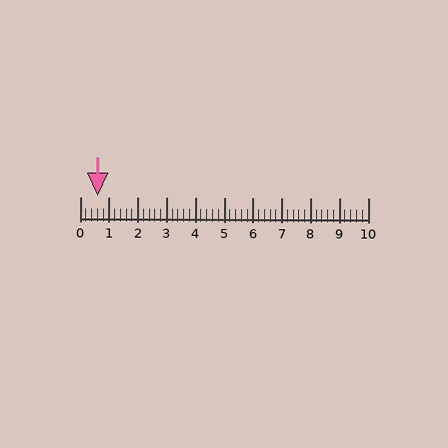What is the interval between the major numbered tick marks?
The major tick marks are spaced 1 units apart.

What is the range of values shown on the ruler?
The ruler shows values from 0 to 10.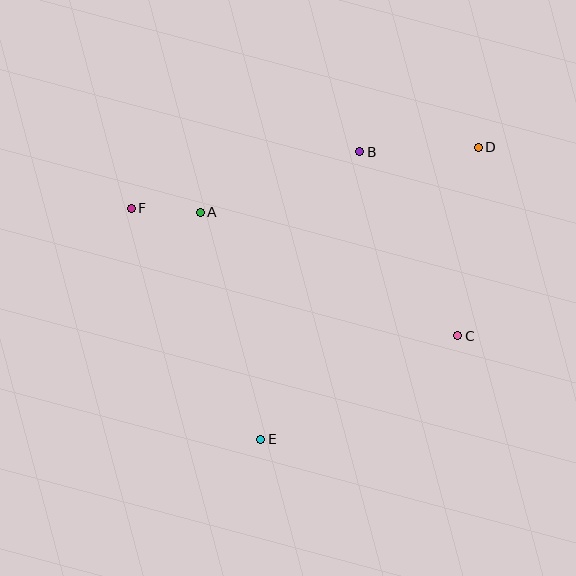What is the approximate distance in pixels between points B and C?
The distance between B and C is approximately 208 pixels.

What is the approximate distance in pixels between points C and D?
The distance between C and D is approximately 189 pixels.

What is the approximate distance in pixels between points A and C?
The distance between A and C is approximately 286 pixels.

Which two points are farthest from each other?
Points D and E are farthest from each other.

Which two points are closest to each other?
Points A and F are closest to each other.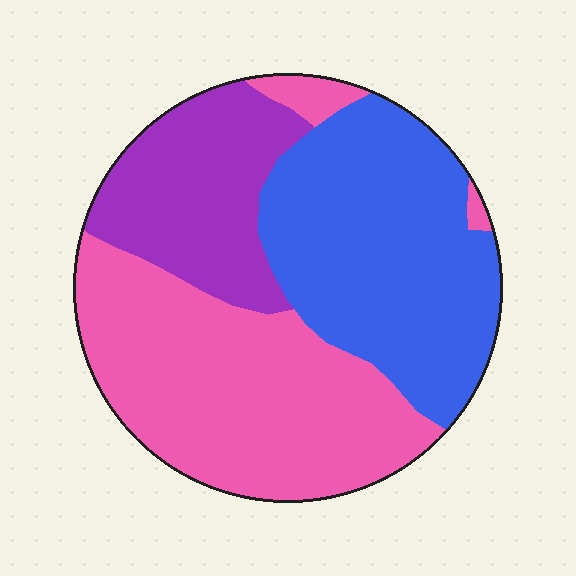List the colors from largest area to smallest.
From largest to smallest: pink, blue, purple.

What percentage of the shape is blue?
Blue covers around 35% of the shape.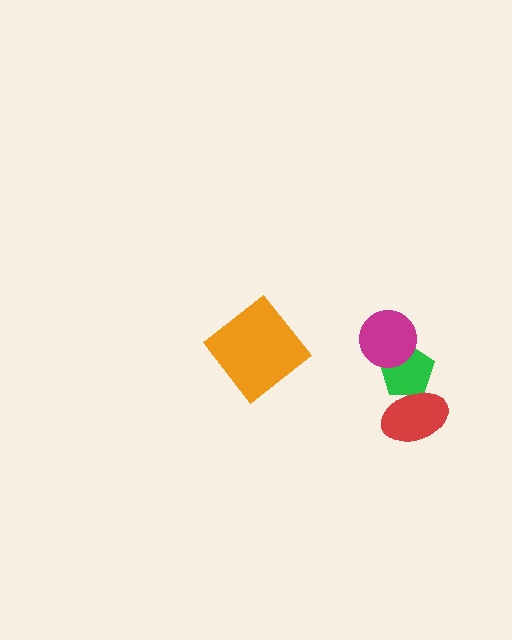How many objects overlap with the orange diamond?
0 objects overlap with the orange diamond.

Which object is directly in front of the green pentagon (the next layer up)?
The magenta circle is directly in front of the green pentagon.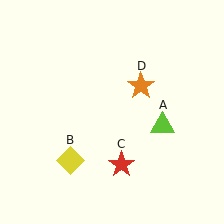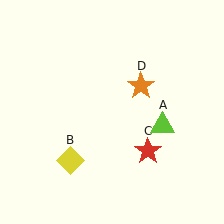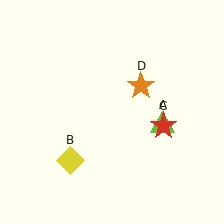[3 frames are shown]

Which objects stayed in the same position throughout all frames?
Lime triangle (object A) and yellow diamond (object B) and orange star (object D) remained stationary.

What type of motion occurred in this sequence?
The red star (object C) rotated counterclockwise around the center of the scene.